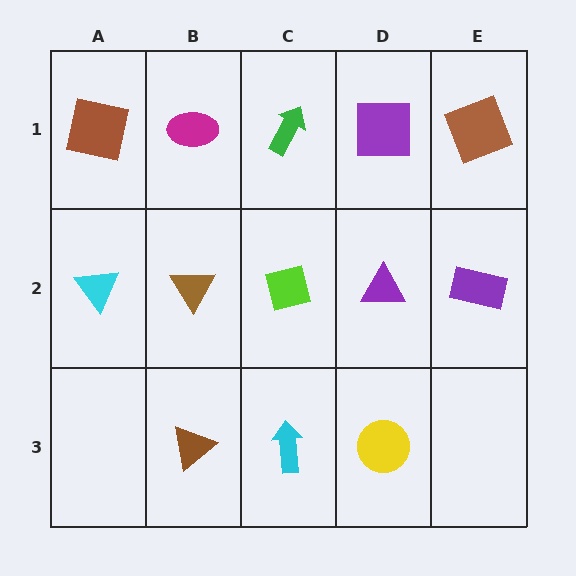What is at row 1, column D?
A purple square.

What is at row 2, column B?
A brown triangle.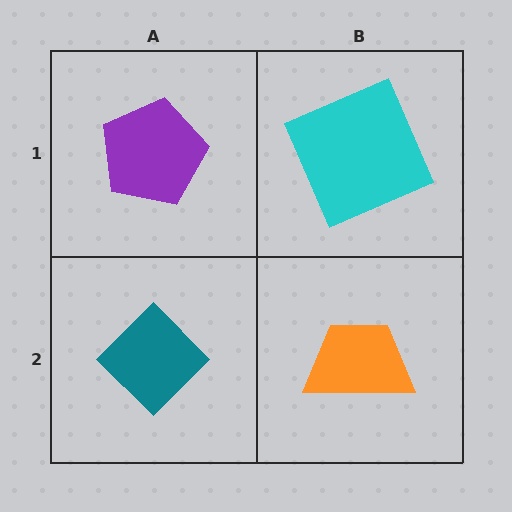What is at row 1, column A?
A purple pentagon.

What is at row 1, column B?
A cyan square.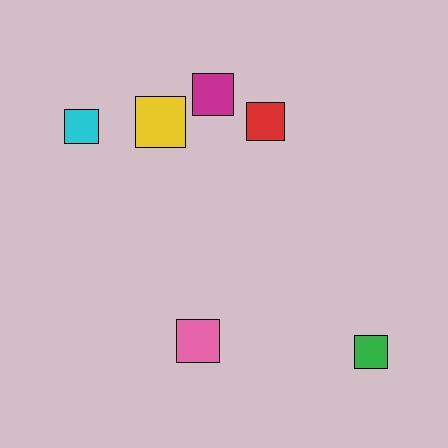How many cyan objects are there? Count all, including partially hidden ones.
There is 1 cyan object.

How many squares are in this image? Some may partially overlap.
There are 6 squares.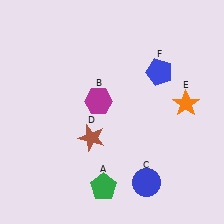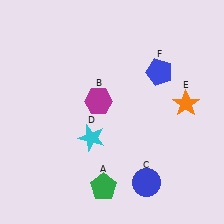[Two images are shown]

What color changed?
The star (D) changed from brown in Image 1 to cyan in Image 2.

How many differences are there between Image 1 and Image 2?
There is 1 difference between the two images.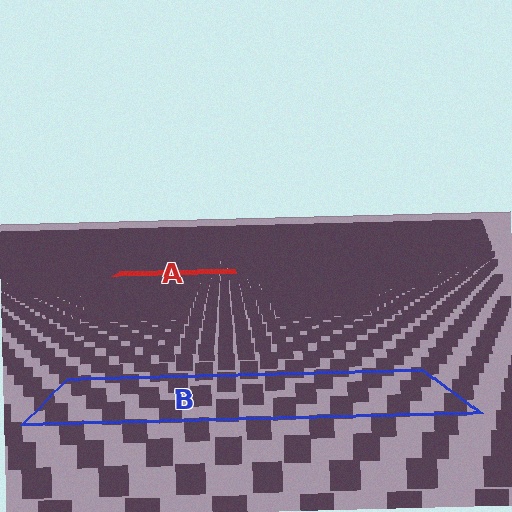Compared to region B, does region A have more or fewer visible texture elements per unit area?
Region A has more texture elements per unit area — they are packed more densely because it is farther away.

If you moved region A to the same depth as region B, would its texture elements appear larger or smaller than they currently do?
They would appear larger. At a closer depth, the same texture elements are projected at a bigger on-screen size.